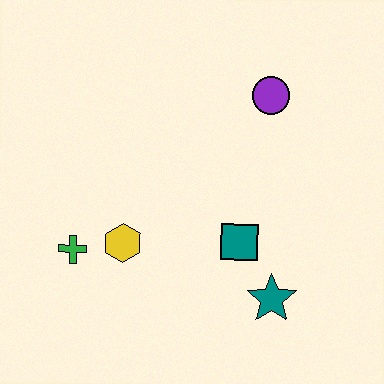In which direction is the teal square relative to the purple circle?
The teal square is below the purple circle.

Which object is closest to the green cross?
The yellow hexagon is closest to the green cross.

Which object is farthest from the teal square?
The green cross is farthest from the teal square.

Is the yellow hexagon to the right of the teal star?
No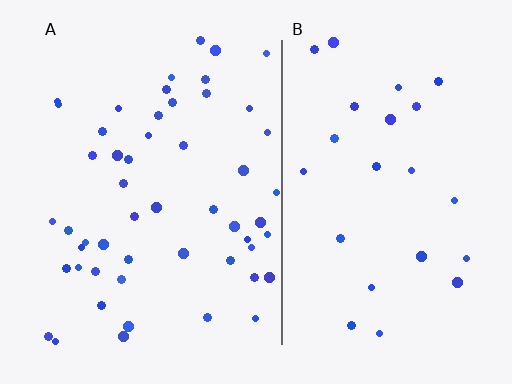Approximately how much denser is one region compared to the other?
Approximately 2.1× — region A over region B.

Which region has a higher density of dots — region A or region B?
A (the left).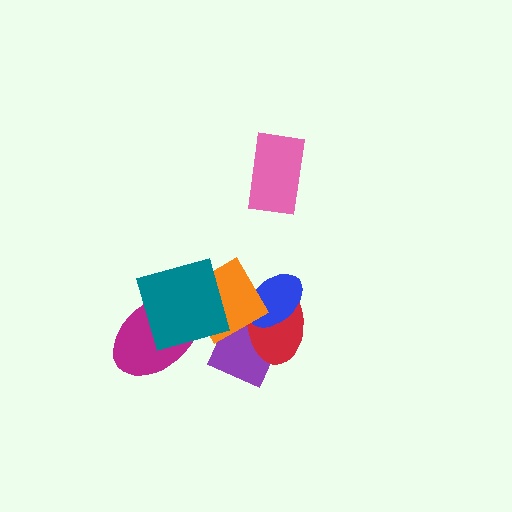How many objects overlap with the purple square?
2 objects overlap with the purple square.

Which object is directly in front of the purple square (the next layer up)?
The red ellipse is directly in front of the purple square.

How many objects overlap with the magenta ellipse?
2 objects overlap with the magenta ellipse.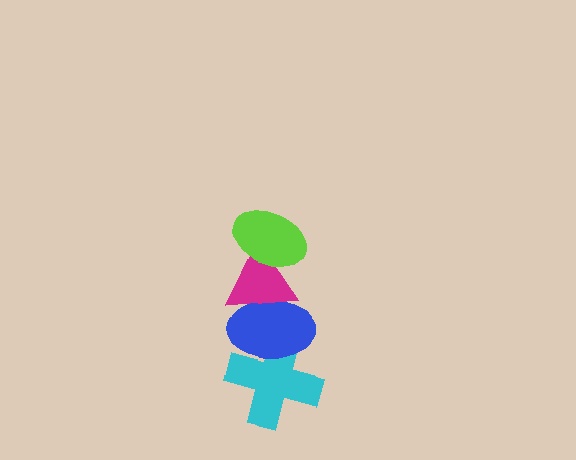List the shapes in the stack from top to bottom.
From top to bottom: the lime ellipse, the magenta triangle, the blue ellipse, the cyan cross.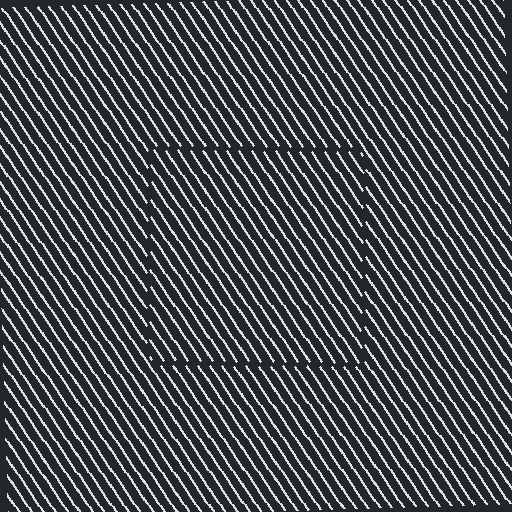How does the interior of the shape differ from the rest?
The interior of the shape contains the same grating, shifted by half a period — the contour is defined by the phase discontinuity where line-ends from the inner and outer gratings abut.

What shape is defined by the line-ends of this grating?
An illusory square. The interior of the shape contains the same grating, shifted by half a period — the contour is defined by the phase discontinuity where line-ends from the inner and outer gratings abut.